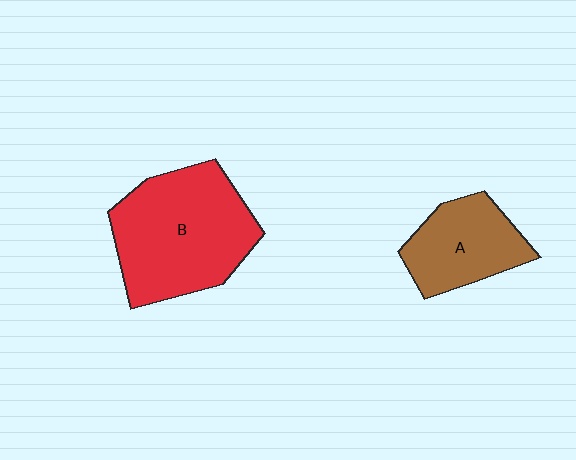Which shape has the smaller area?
Shape A (brown).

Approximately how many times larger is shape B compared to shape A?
Approximately 1.8 times.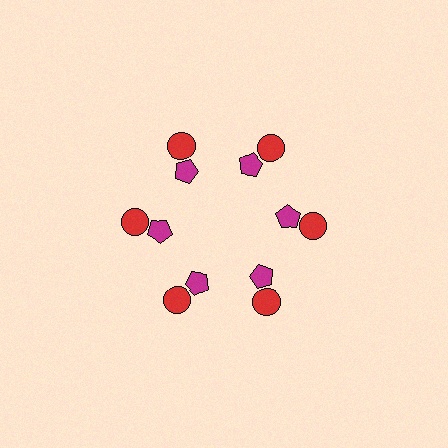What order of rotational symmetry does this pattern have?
This pattern has 6-fold rotational symmetry.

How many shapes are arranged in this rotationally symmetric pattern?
There are 12 shapes, arranged in 6 groups of 2.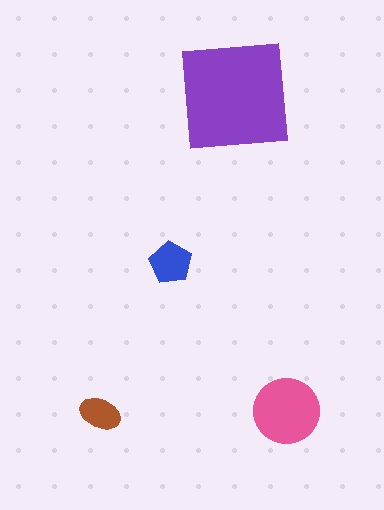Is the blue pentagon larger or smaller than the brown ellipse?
Larger.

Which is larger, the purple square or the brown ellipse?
The purple square.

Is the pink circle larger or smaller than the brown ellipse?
Larger.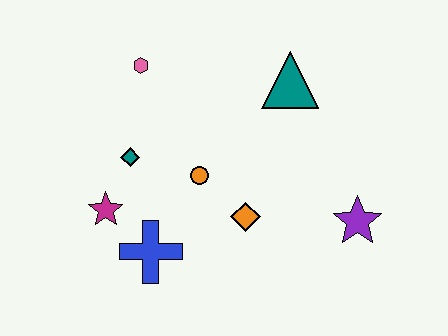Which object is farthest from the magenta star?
The purple star is farthest from the magenta star.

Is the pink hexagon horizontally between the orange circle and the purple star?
No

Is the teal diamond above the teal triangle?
No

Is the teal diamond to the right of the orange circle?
No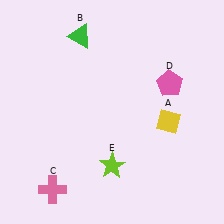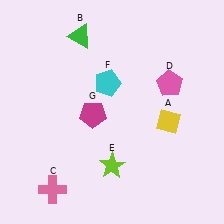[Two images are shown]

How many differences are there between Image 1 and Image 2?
There are 2 differences between the two images.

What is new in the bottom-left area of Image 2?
A magenta pentagon (G) was added in the bottom-left area of Image 2.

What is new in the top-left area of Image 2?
A cyan pentagon (F) was added in the top-left area of Image 2.